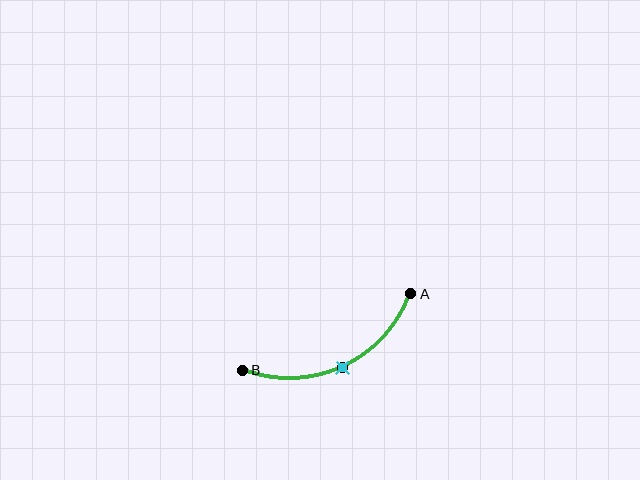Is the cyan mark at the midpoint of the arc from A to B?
Yes. The cyan mark lies on the arc at equal arc-length from both A and B — it is the arc midpoint.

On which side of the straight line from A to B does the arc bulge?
The arc bulges below the straight line connecting A and B.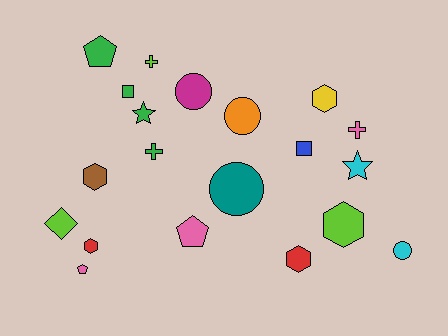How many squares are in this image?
There are 2 squares.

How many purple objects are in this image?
There are no purple objects.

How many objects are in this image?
There are 20 objects.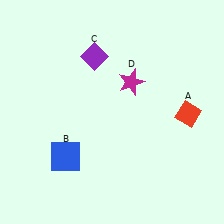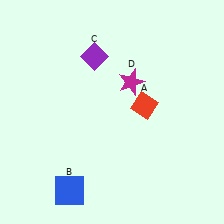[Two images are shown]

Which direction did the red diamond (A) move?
The red diamond (A) moved left.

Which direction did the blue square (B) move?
The blue square (B) moved down.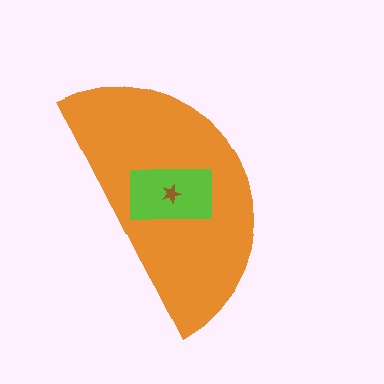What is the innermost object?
The brown star.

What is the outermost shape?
The orange semicircle.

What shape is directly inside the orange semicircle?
The lime rectangle.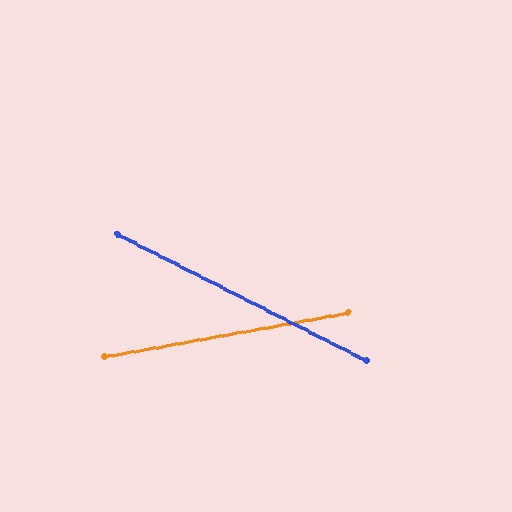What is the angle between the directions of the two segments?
Approximately 37 degrees.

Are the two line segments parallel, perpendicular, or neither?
Neither parallel nor perpendicular — they differ by about 37°.